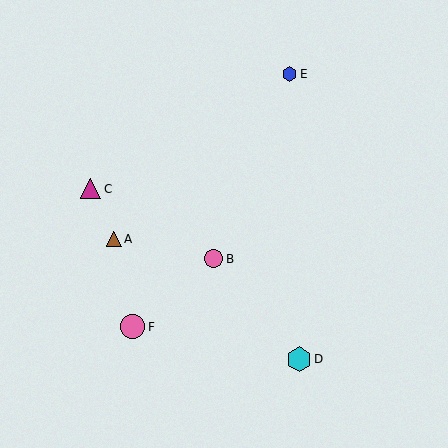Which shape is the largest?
The cyan hexagon (labeled D) is the largest.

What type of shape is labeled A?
Shape A is a brown triangle.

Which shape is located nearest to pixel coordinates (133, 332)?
The pink circle (labeled F) at (133, 327) is nearest to that location.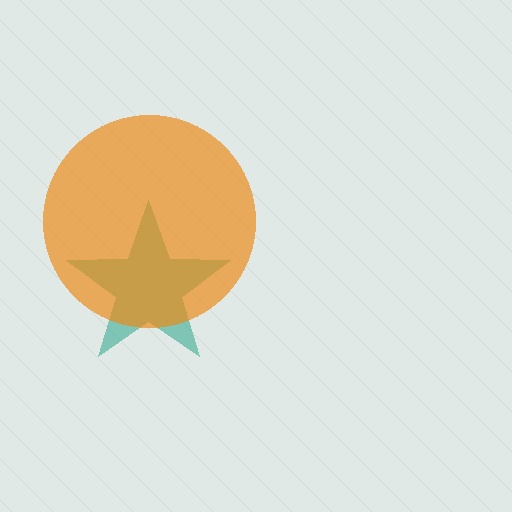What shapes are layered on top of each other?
The layered shapes are: a teal star, an orange circle.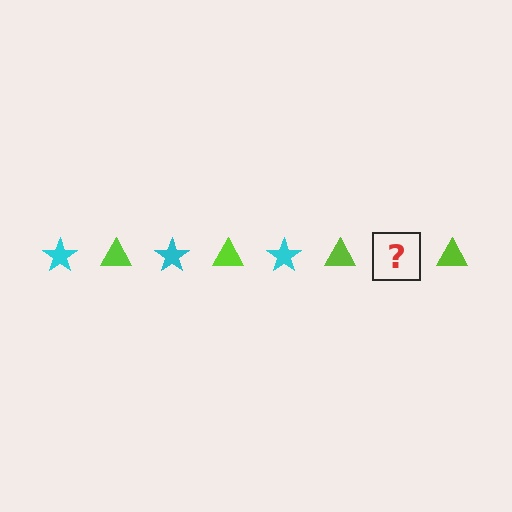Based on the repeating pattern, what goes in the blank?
The blank should be a cyan star.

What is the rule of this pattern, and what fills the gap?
The rule is that the pattern alternates between cyan star and lime triangle. The gap should be filled with a cyan star.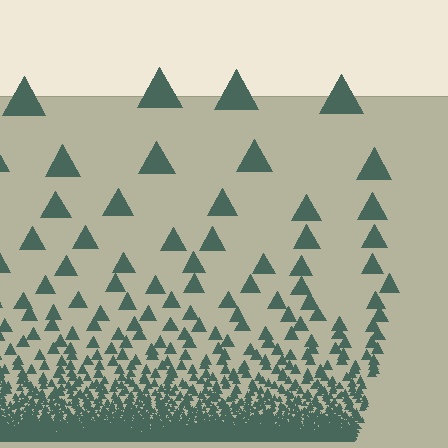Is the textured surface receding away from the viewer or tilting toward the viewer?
The surface appears to tilt toward the viewer. Texture elements get larger and sparser toward the top.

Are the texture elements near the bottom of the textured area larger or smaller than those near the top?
Smaller. The gradient is inverted — elements near the bottom are smaller and denser.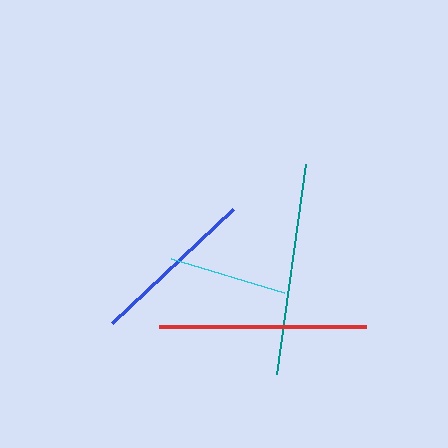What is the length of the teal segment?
The teal segment is approximately 213 pixels long.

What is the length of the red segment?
The red segment is approximately 207 pixels long.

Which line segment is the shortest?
The cyan line is the shortest at approximately 118 pixels.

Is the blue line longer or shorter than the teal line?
The teal line is longer than the blue line.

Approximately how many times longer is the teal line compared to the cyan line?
The teal line is approximately 1.8 times the length of the cyan line.